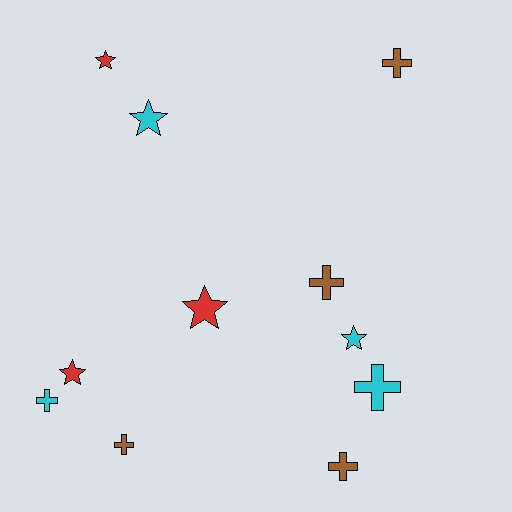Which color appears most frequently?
Cyan, with 4 objects.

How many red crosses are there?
There are no red crosses.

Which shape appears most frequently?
Cross, with 6 objects.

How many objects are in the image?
There are 11 objects.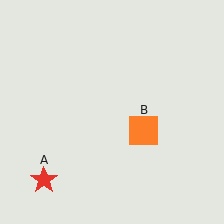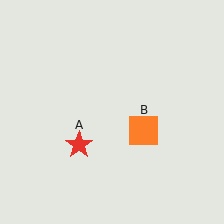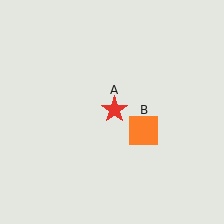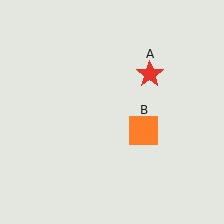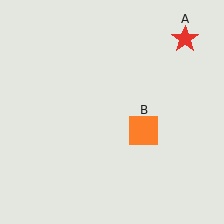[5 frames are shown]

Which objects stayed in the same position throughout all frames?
Orange square (object B) remained stationary.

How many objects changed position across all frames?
1 object changed position: red star (object A).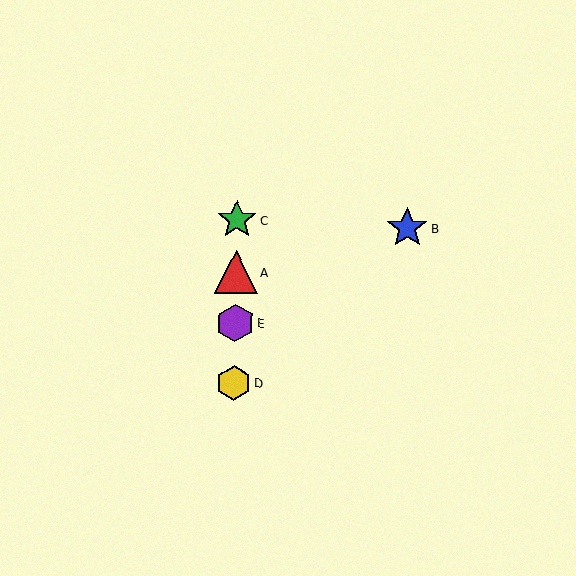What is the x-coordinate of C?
Object C is at x≈237.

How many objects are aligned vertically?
4 objects (A, C, D, E) are aligned vertically.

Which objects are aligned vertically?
Objects A, C, D, E are aligned vertically.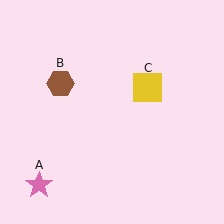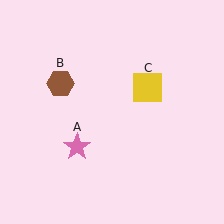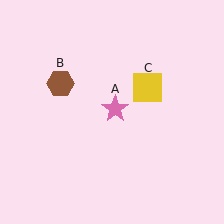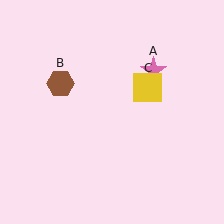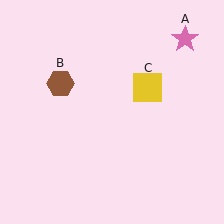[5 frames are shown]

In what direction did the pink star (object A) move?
The pink star (object A) moved up and to the right.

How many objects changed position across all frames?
1 object changed position: pink star (object A).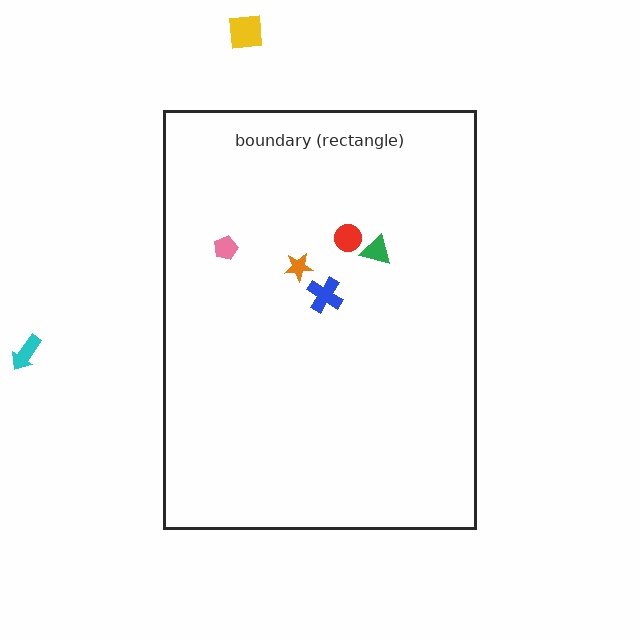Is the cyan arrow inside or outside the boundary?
Outside.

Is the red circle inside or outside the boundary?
Inside.